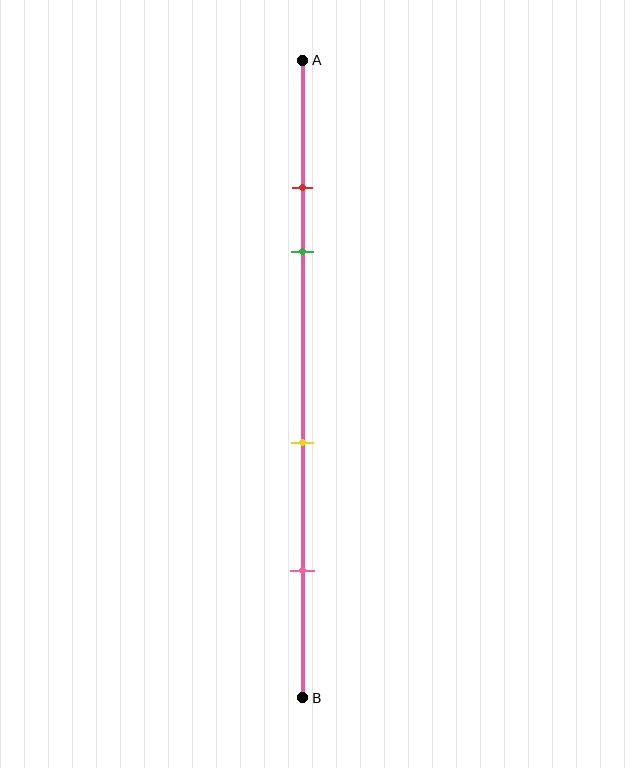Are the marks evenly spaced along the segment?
No, the marks are not evenly spaced.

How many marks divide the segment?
There are 4 marks dividing the segment.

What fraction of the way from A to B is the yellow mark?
The yellow mark is approximately 60% (0.6) of the way from A to B.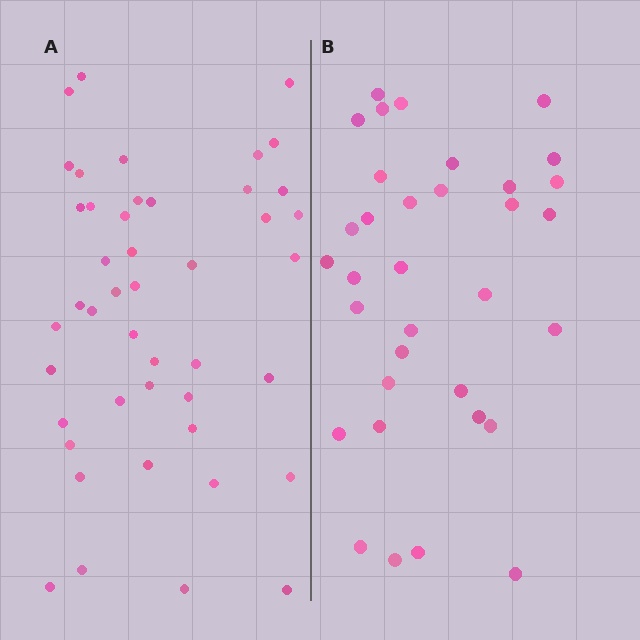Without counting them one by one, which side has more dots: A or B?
Region A (the left region) has more dots.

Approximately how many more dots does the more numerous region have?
Region A has roughly 12 or so more dots than region B.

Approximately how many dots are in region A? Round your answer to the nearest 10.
About 40 dots. (The exact count is 45, which rounds to 40.)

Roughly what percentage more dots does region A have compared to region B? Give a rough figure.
About 30% more.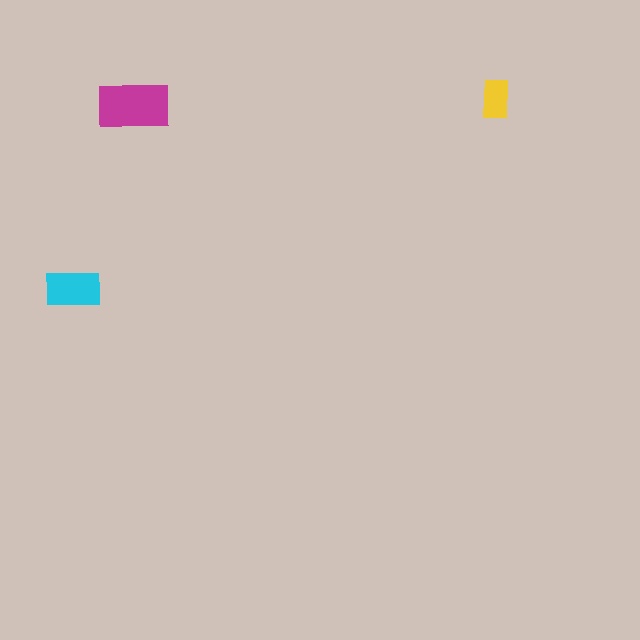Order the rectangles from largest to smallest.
the magenta one, the cyan one, the yellow one.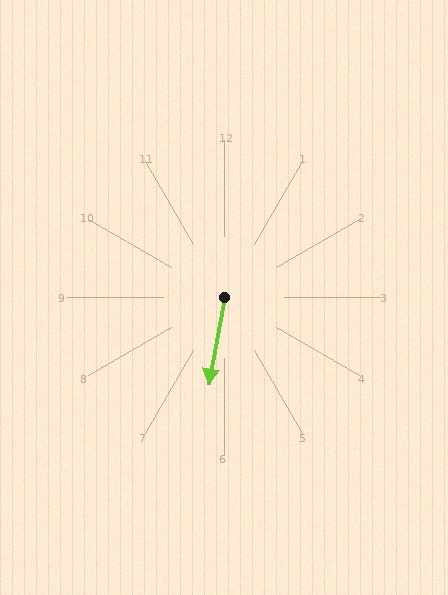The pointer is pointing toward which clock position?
Roughly 6 o'clock.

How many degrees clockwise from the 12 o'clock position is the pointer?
Approximately 190 degrees.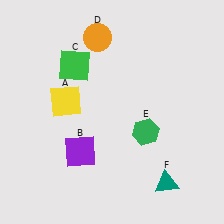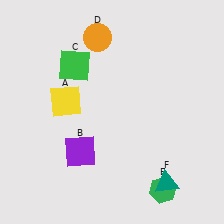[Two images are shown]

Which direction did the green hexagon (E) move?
The green hexagon (E) moved down.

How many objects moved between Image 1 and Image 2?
1 object moved between the two images.